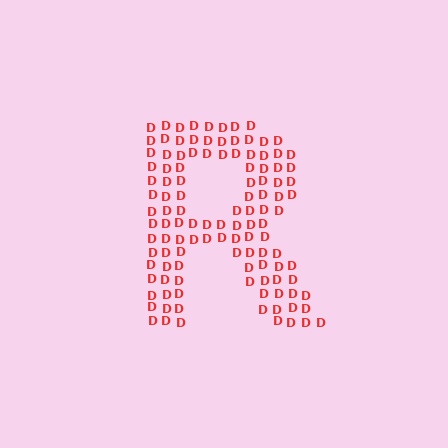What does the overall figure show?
The overall figure shows the letter R.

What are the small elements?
The small elements are letter D's.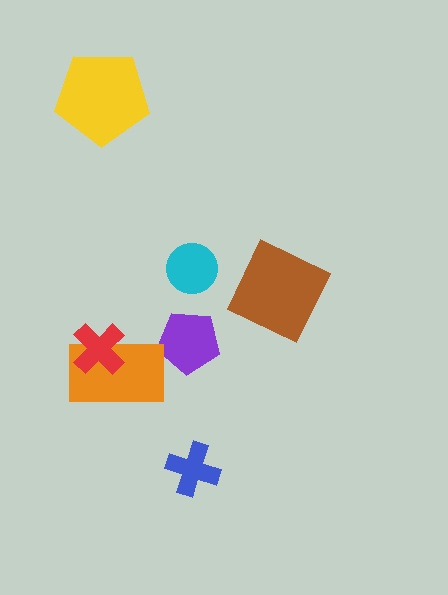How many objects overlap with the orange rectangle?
1 object overlaps with the orange rectangle.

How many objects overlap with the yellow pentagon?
0 objects overlap with the yellow pentagon.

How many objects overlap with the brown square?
0 objects overlap with the brown square.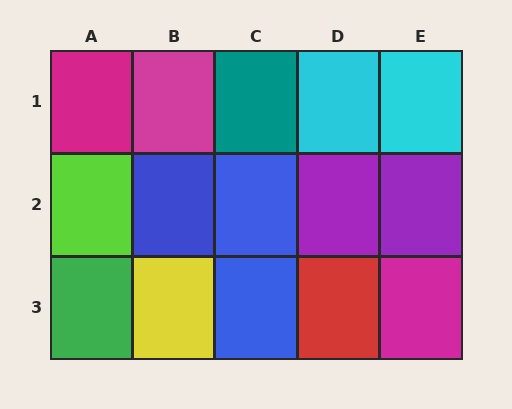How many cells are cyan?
2 cells are cyan.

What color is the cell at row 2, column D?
Purple.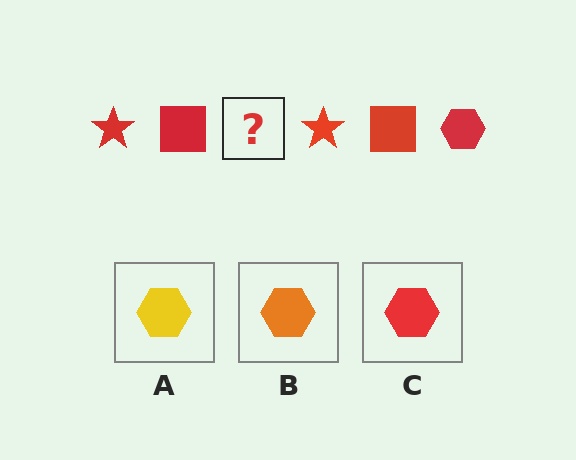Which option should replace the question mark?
Option C.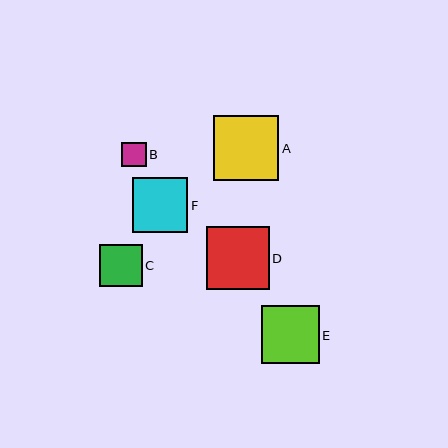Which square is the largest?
Square A is the largest with a size of approximately 65 pixels.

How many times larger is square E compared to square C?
Square E is approximately 1.4 times the size of square C.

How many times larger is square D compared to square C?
Square D is approximately 1.5 times the size of square C.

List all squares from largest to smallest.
From largest to smallest: A, D, E, F, C, B.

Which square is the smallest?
Square B is the smallest with a size of approximately 25 pixels.